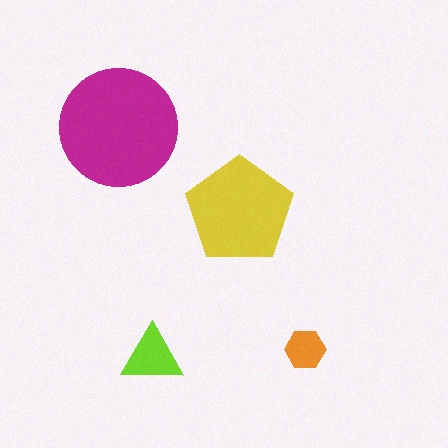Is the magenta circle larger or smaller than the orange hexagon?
Larger.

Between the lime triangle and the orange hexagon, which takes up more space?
The lime triangle.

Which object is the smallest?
The orange hexagon.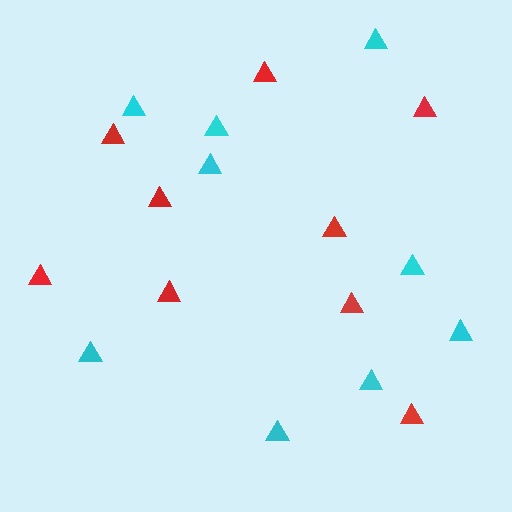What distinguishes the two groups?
There are 2 groups: one group of cyan triangles (9) and one group of red triangles (9).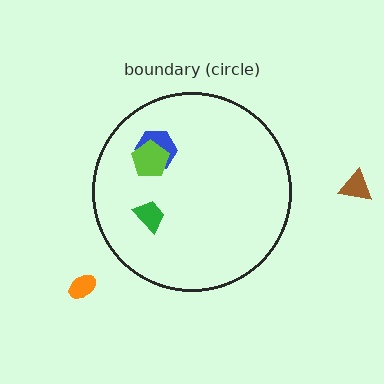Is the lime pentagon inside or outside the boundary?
Inside.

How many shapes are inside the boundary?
3 inside, 2 outside.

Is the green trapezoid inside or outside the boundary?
Inside.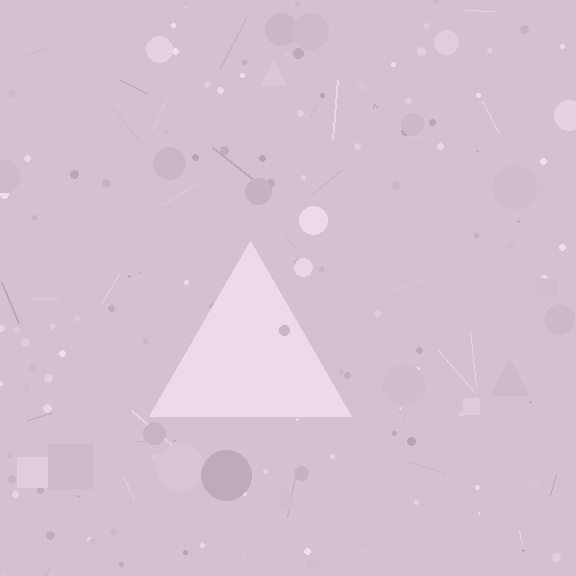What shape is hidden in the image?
A triangle is hidden in the image.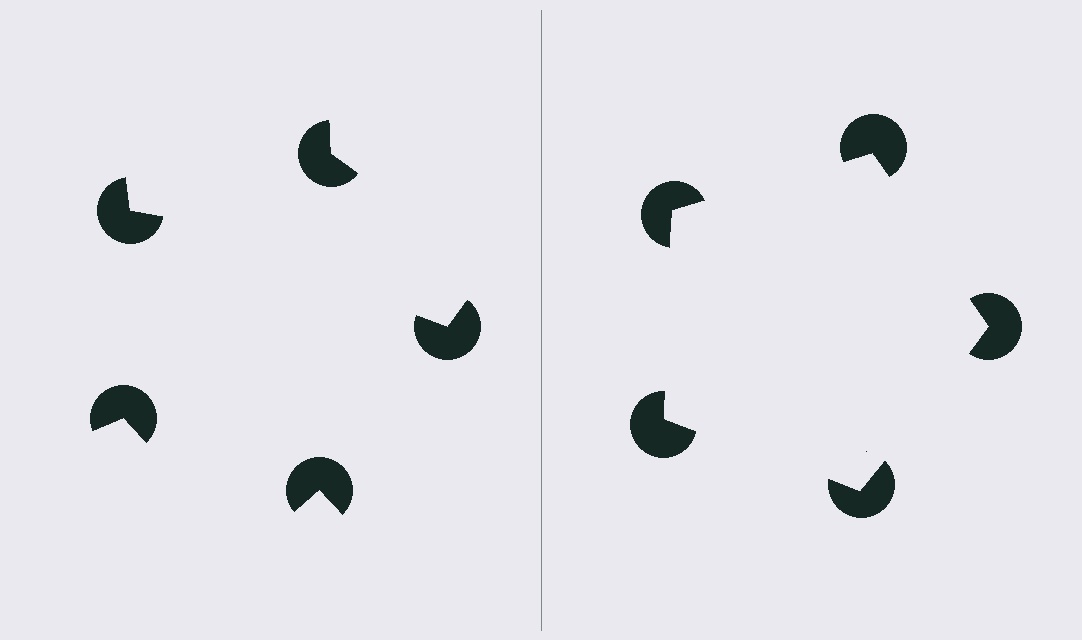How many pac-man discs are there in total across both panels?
10 — 5 on each side.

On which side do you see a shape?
An illusory pentagon appears on the right side. On the left side the wedge cuts are rotated, so no coherent shape forms.